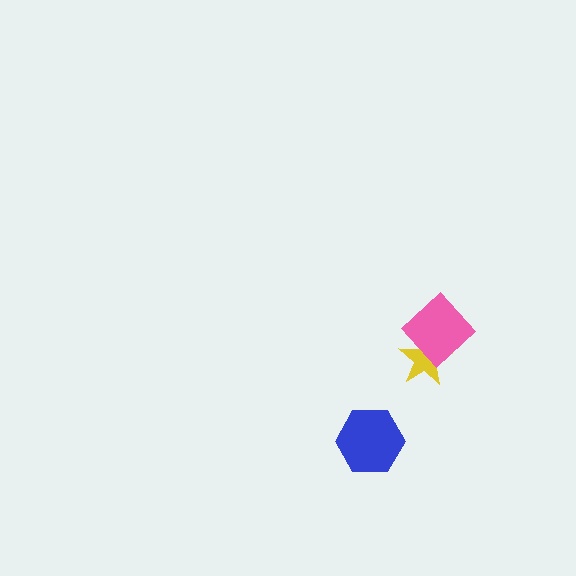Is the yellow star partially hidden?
Yes, it is partially covered by another shape.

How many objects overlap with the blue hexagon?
0 objects overlap with the blue hexagon.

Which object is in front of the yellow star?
The pink diamond is in front of the yellow star.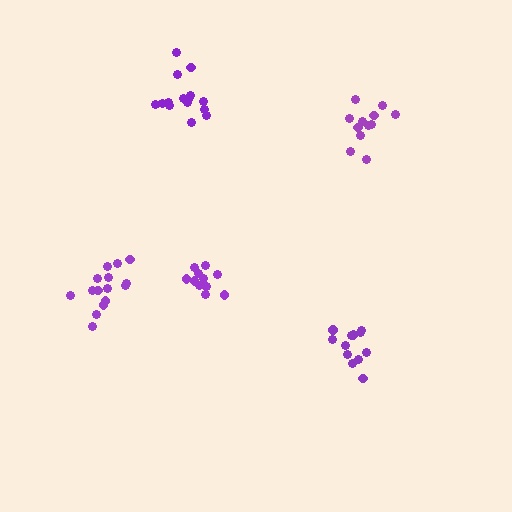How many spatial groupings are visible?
There are 5 spatial groupings.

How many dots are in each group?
Group 1: 12 dots, Group 2: 15 dots, Group 3: 15 dots, Group 4: 11 dots, Group 5: 12 dots (65 total).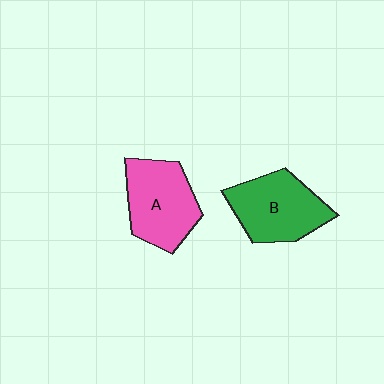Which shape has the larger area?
Shape B (green).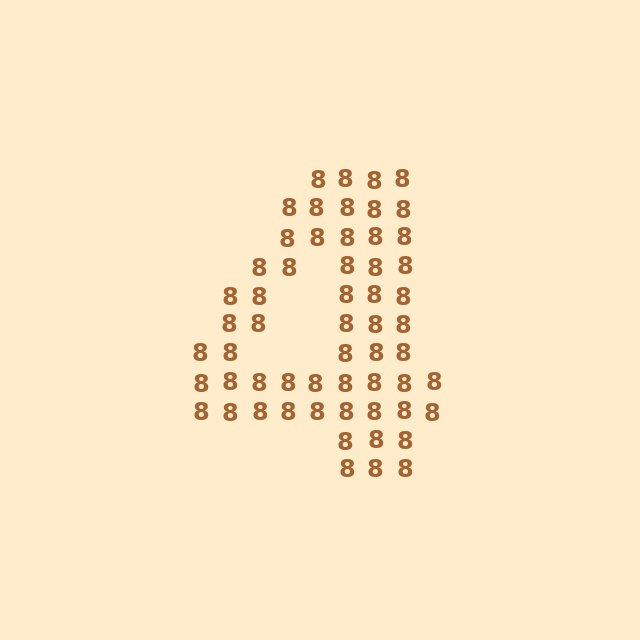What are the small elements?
The small elements are digit 8's.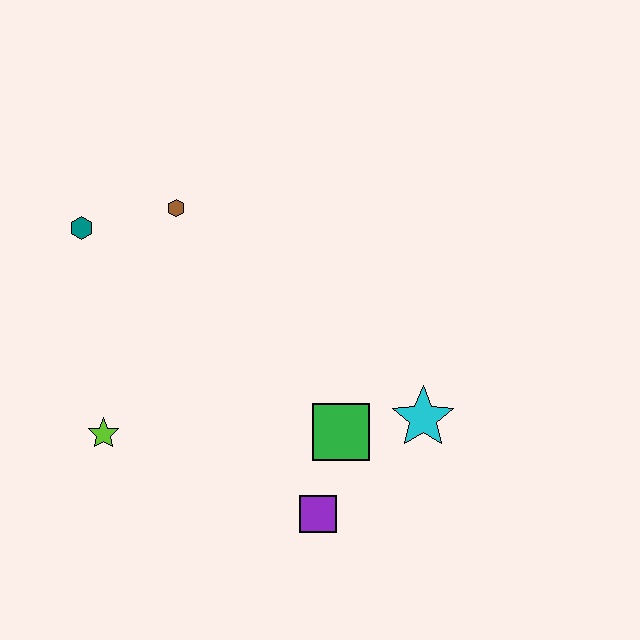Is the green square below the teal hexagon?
Yes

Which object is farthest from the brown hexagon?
The purple square is farthest from the brown hexagon.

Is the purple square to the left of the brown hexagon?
No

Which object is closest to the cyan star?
The green square is closest to the cyan star.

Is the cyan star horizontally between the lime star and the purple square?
No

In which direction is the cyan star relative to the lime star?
The cyan star is to the right of the lime star.